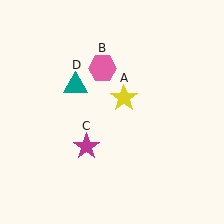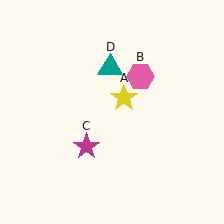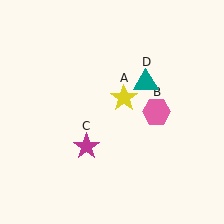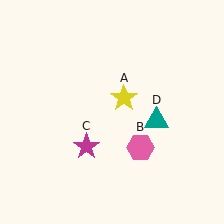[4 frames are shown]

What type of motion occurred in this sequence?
The pink hexagon (object B), teal triangle (object D) rotated clockwise around the center of the scene.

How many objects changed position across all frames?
2 objects changed position: pink hexagon (object B), teal triangle (object D).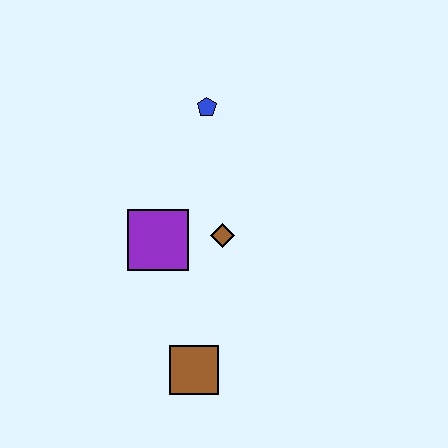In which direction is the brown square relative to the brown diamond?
The brown square is below the brown diamond.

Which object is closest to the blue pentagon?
The brown diamond is closest to the blue pentagon.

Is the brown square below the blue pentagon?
Yes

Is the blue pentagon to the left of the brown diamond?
Yes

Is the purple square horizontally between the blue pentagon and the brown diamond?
No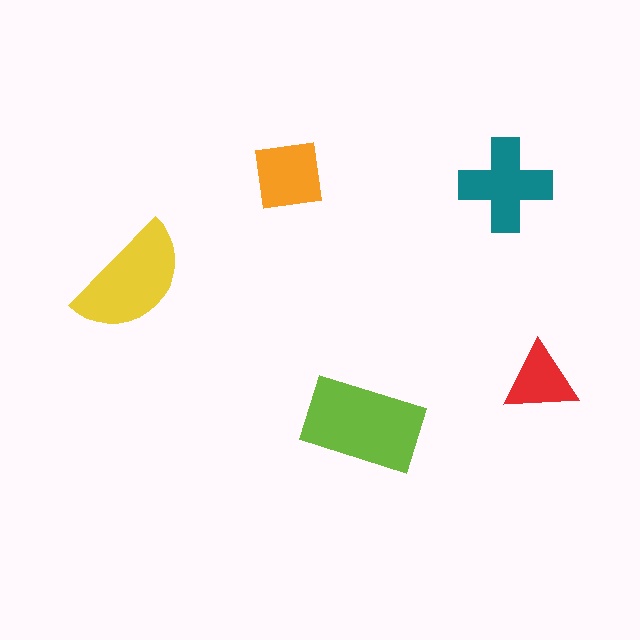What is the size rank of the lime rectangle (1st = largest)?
1st.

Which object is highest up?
The orange square is topmost.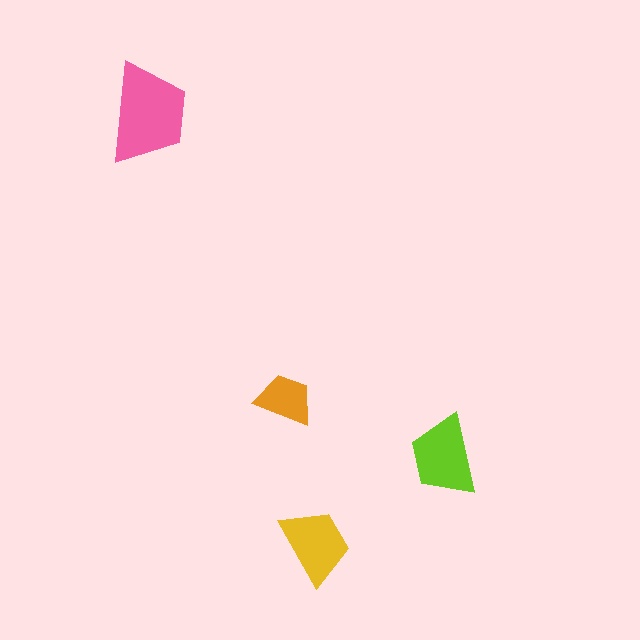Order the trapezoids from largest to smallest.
the pink one, the lime one, the yellow one, the orange one.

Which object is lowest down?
The yellow trapezoid is bottommost.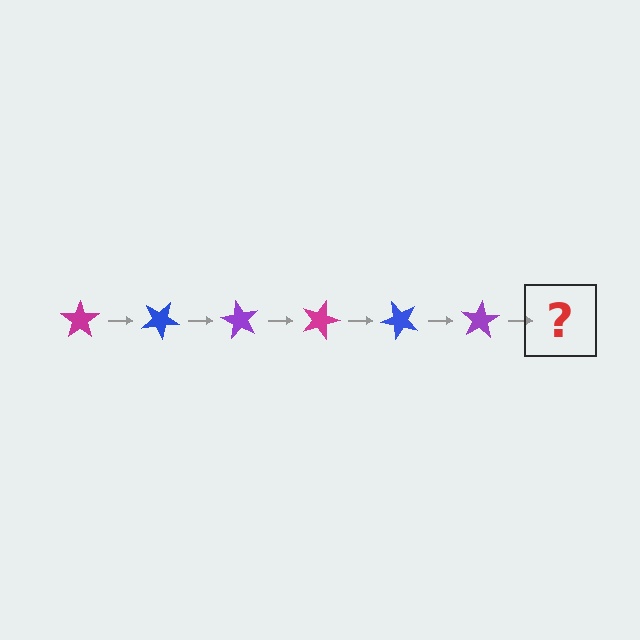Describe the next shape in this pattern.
It should be a magenta star, rotated 180 degrees from the start.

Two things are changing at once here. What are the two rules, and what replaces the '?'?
The two rules are that it rotates 30 degrees each step and the color cycles through magenta, blue, and purple. The '?' should be a magenta star, rotated 180 degrees from the start.